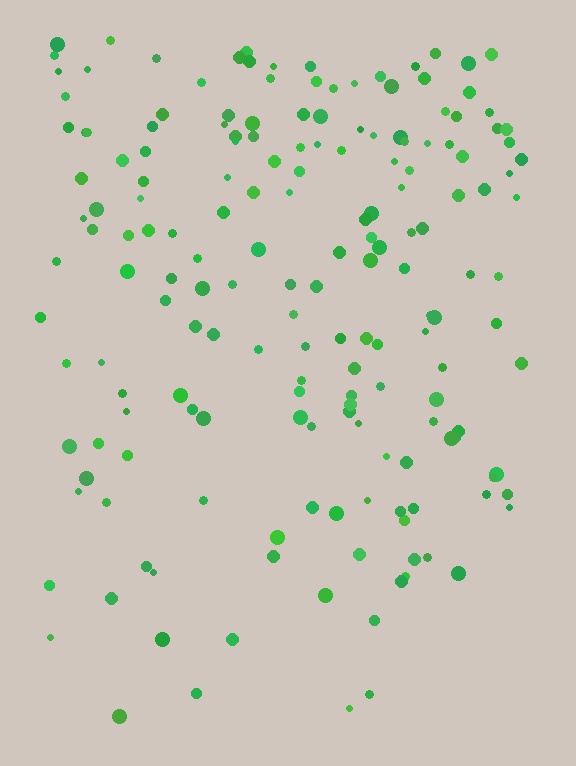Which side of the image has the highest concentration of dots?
The top.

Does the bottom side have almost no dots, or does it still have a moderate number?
Still a moderate number, just noticeably fewer than the top.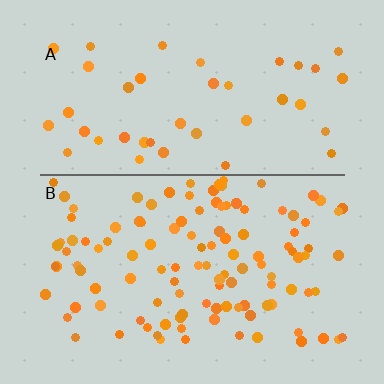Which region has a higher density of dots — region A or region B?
B (the bottom).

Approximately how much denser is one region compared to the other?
Approximately 2.8× — region B over region A.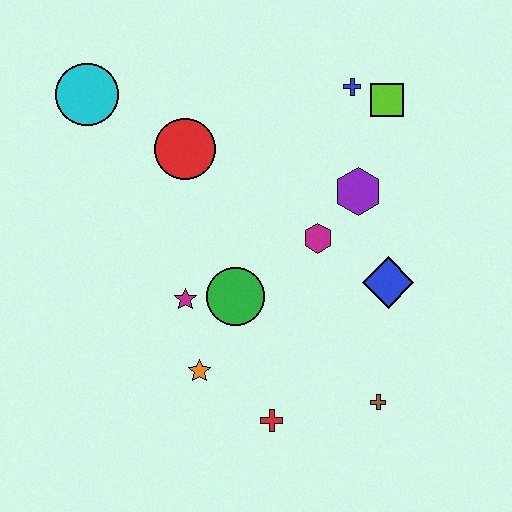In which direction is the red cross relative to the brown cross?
The red cross is to the left of the brown cross.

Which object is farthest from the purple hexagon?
The cyan circle is farthest from the purple hexagon.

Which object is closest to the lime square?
The blue cross is closest to the lime square.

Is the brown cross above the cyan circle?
No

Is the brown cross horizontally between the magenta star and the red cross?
No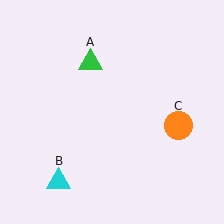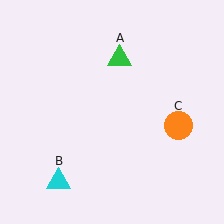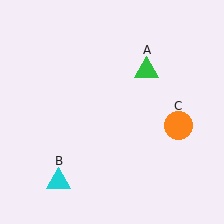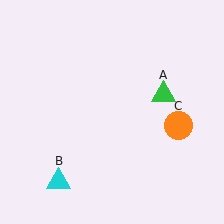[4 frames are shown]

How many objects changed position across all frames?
1 object changed position: green triangle (object A).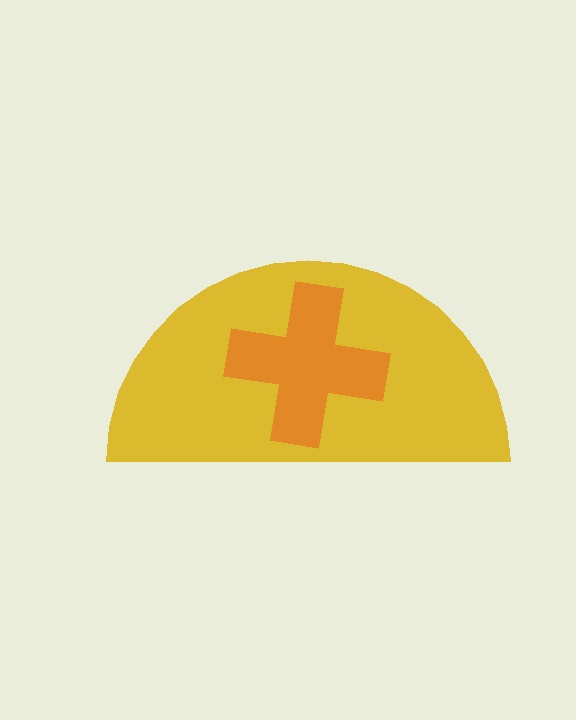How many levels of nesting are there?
2.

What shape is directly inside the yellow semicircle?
The orange cross.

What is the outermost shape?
The yellow semicircle.